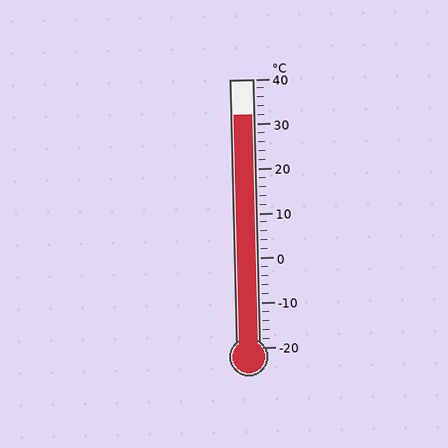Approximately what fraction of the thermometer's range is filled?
The thermometer is filled to approximately 85% of its range.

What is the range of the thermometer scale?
The thermometer scale ranges from -20°C to 40°C.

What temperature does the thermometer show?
The thermometer shows approximately 32°C.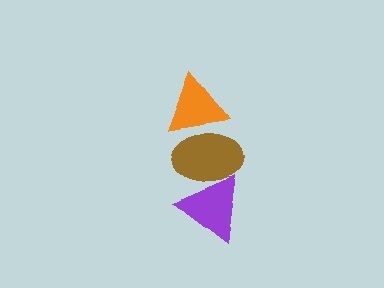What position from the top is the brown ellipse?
The brown ellipse is 2nd from the top.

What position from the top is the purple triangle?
The purple triangle is 3rd from the top.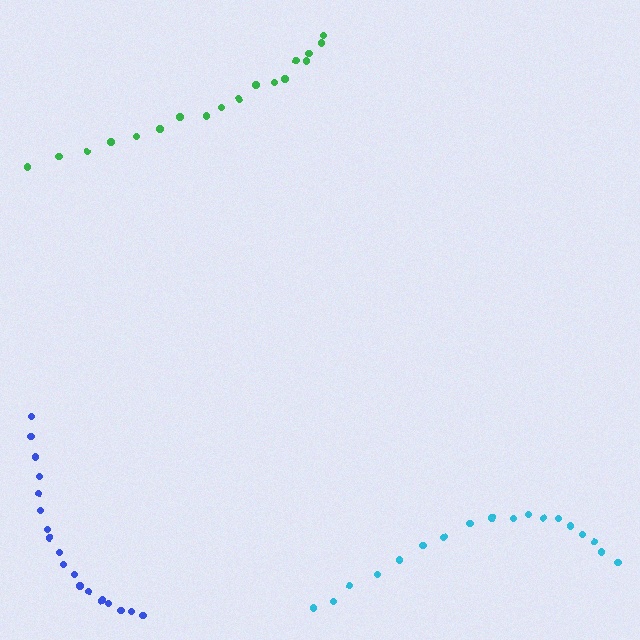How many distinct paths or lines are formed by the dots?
There are 3 distinct paths.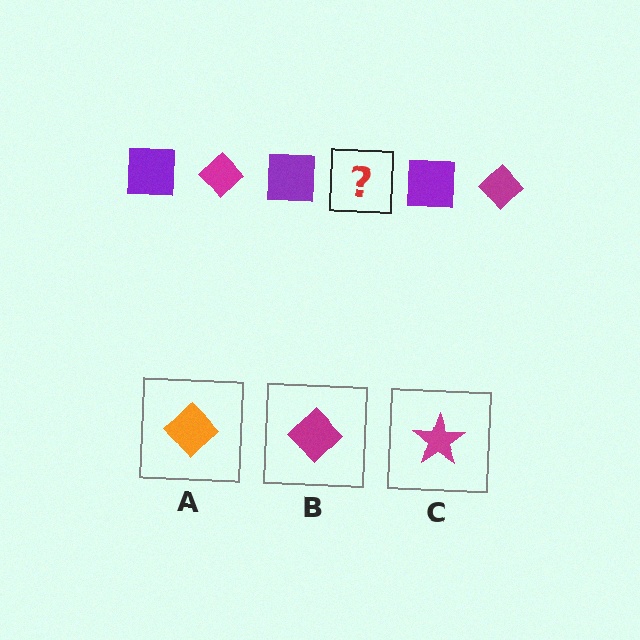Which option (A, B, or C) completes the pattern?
B.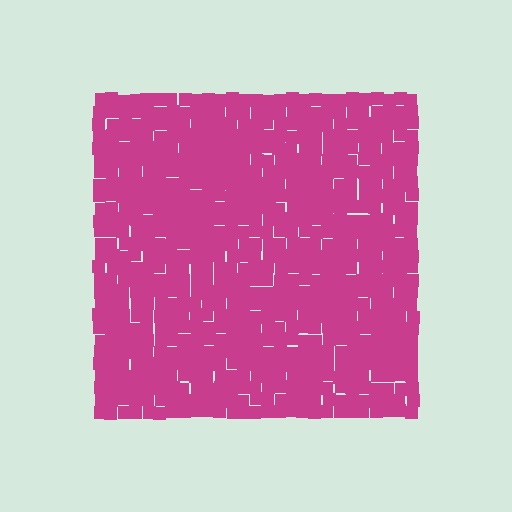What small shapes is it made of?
It is made of small squares.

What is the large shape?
The large shape is a square.